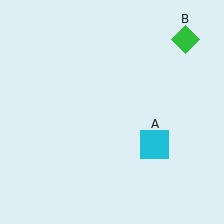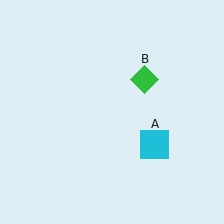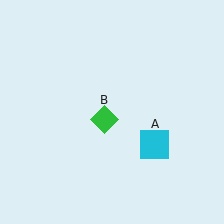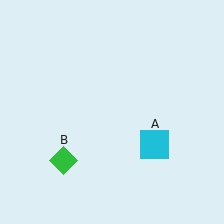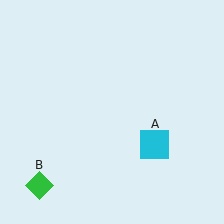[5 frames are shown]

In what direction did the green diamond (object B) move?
The green diamond (object B) moved down and to the left.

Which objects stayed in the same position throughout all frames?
Cyan square (object A) remained stationary.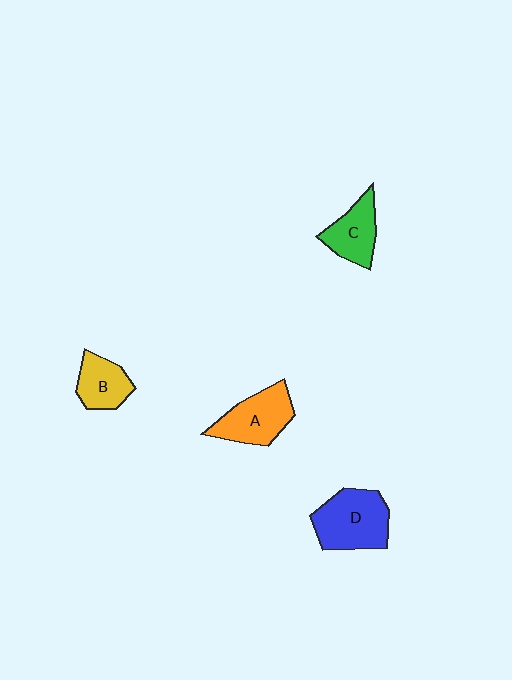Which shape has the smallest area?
Shape B (yellow).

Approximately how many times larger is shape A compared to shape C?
Approximately 1.3 times.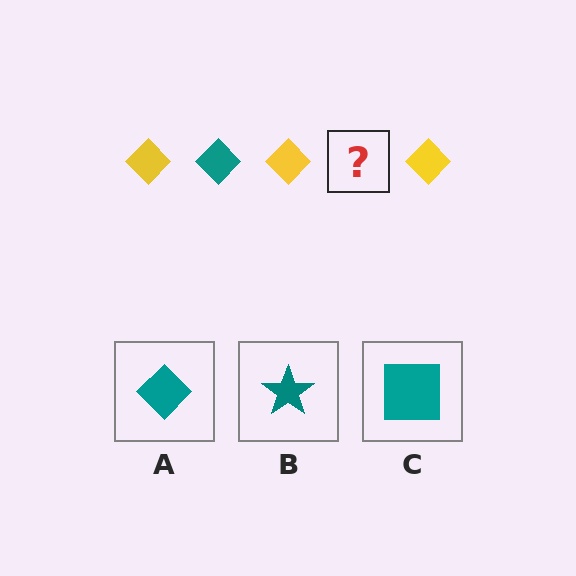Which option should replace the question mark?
Option A.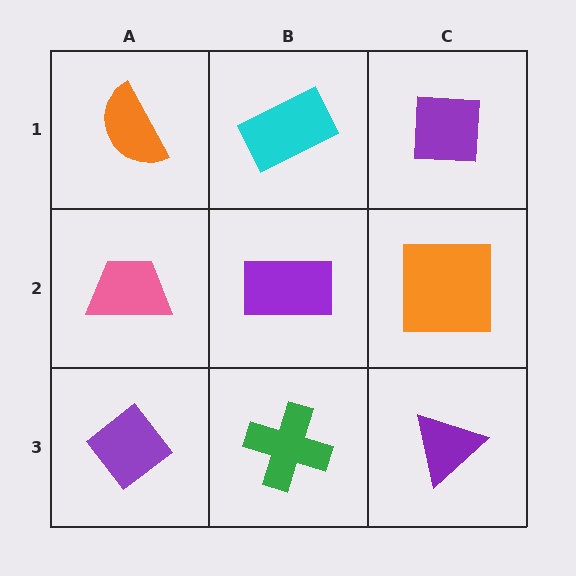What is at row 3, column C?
A purple triangle.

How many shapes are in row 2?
3 shapes.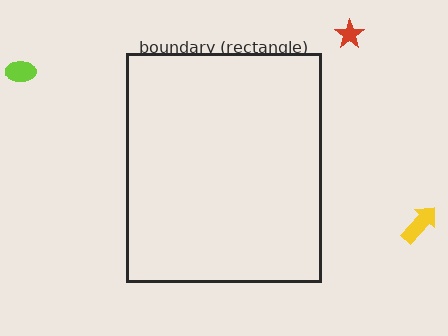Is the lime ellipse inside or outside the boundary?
Outside.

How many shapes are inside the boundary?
0 inside, 3 outside.